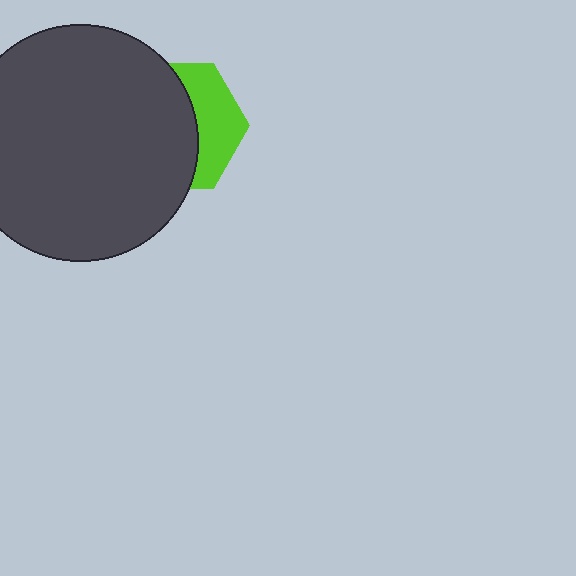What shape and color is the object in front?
The object in front is a dark gray circle.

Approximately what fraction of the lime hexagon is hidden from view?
Roughly 64% of the lime hexagon is hidden behind the dark gray circle.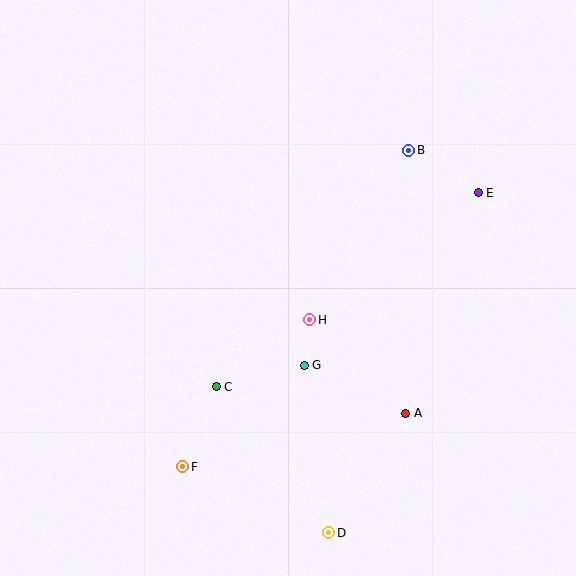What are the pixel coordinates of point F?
Point F is at (183, 467).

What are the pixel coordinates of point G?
Point G is at (304, 365).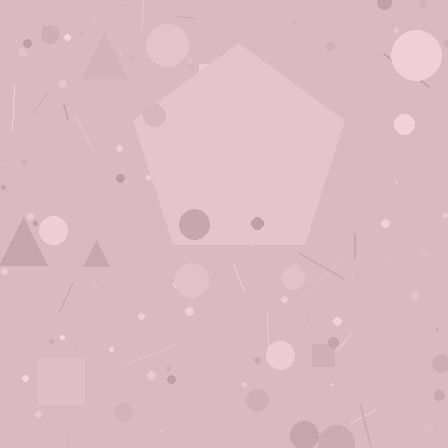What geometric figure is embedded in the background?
A pentagon is embedded in the background.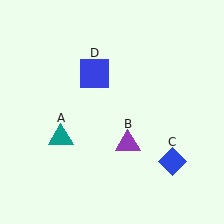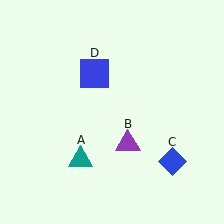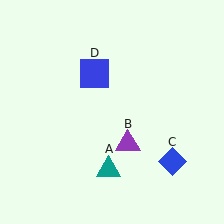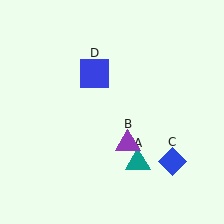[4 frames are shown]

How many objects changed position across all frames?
1 object changed position: teal triangle (object A).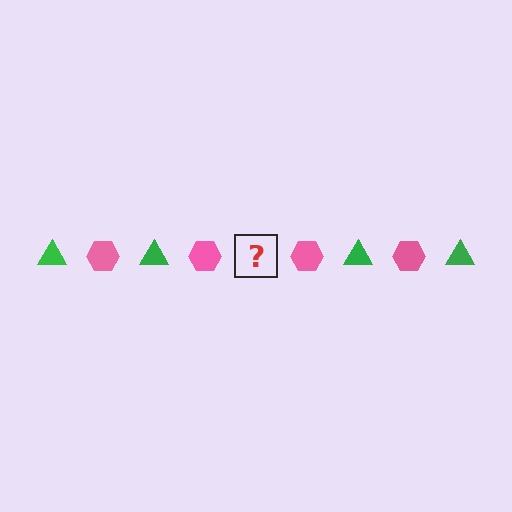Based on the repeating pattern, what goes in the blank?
The blank should be a green triangle.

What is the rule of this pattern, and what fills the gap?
The rule is that the pattern alternates between green triangle and pink hexagon. The gap should be filled with a green triangle.